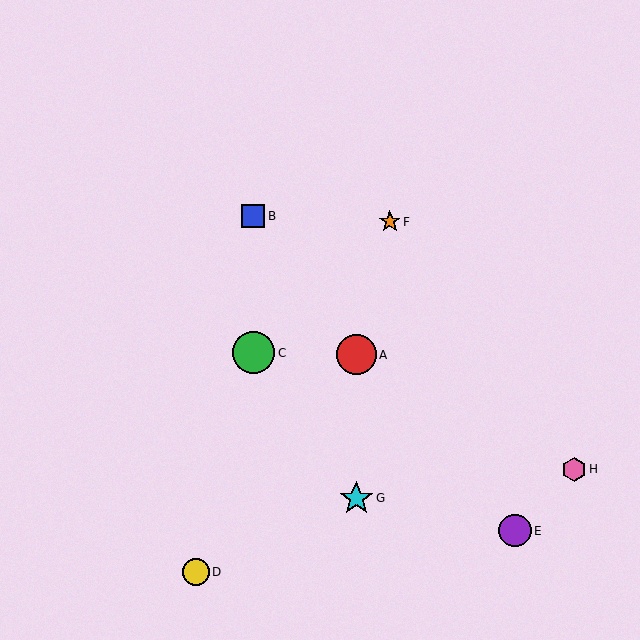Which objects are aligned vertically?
Objects A, G are aligned vertically.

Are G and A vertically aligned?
Yes, both are at x≈356.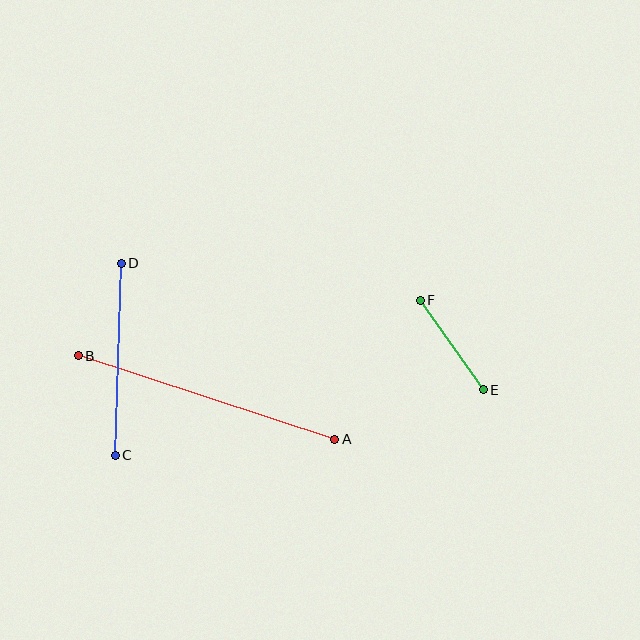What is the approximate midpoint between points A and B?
The midpoint is at approximately (207, 397) pixels.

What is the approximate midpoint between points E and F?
The midpoint is at approximately (452, 345) pixels.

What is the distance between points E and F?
The distance is approximately 110 pixels.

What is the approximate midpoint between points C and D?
The midpoint is at approximately (118, 359) pixels.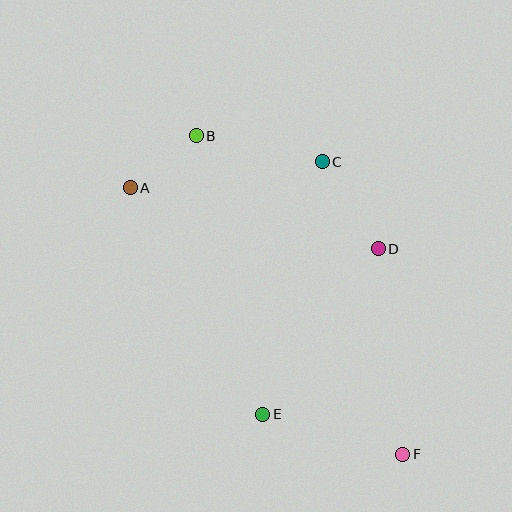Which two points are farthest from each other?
Points A and F are farthest from each other.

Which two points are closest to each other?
Points A and B are closest to each other.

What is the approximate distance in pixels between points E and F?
The distance between E and F is approximately 146 pixels.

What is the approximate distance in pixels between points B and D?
The distance between B and D is approximately 214 pixels.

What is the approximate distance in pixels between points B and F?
The distance between B and F is approximately 379 pixels.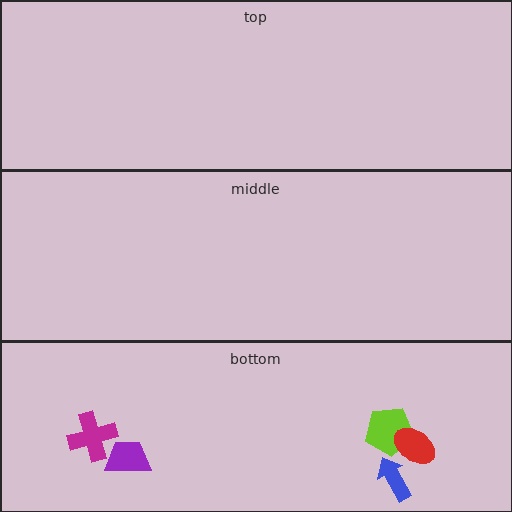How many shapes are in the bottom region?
5.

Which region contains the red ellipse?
The bottom region.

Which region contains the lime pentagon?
The bottom region.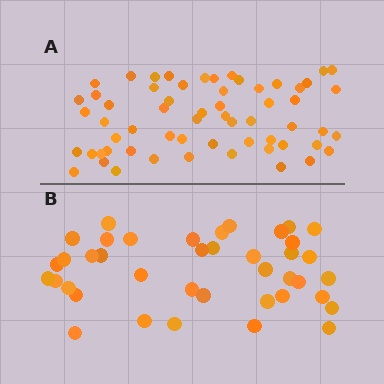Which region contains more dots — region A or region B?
Region A (the top region) has more dots.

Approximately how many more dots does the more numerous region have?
Region A has approximately 20 more dots than region B.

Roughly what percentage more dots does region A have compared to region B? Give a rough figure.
About 50% more.